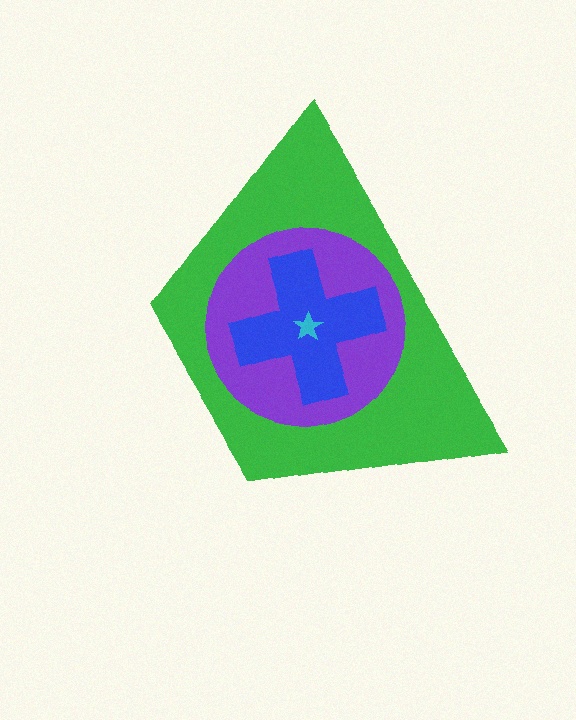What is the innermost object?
The cyan star.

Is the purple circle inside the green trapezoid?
Yes.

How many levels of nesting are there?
4.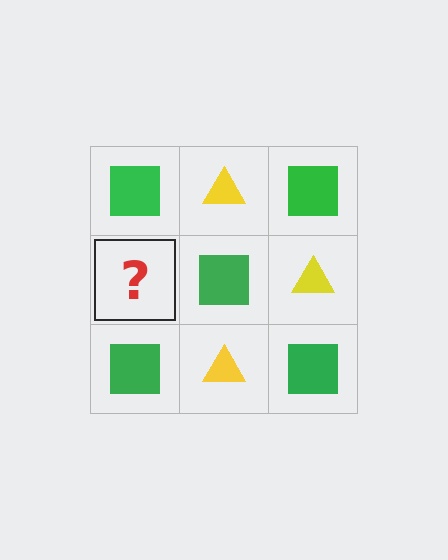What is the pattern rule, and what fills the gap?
The rule is that it alternates green square and yellow triangle in a checkerboard pattern. The gap should be filled with a yellow triangle.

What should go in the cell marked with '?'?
The missing cell should contain a yellow triangle.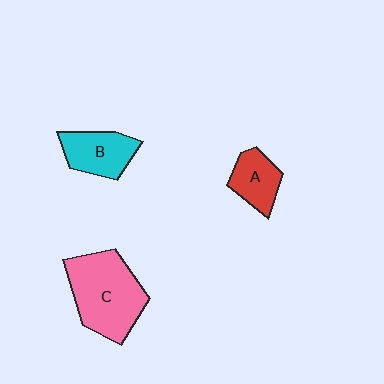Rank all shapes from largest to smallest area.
From largest to smallest: C (pink), B (cyan), A (red).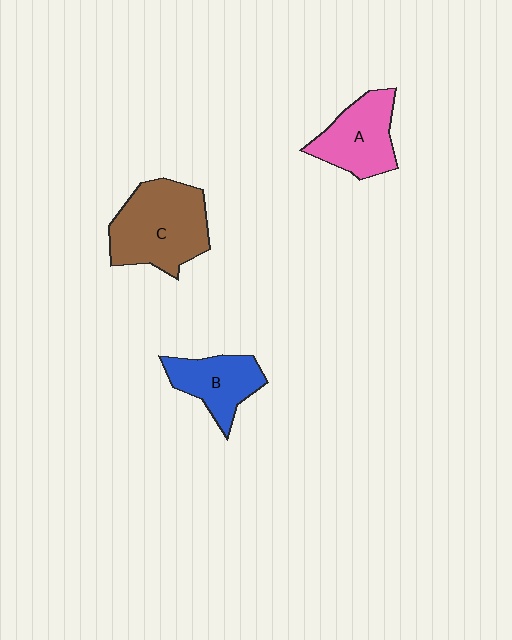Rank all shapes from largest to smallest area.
From largest to smallest: C (brown), A (pink), B (blue).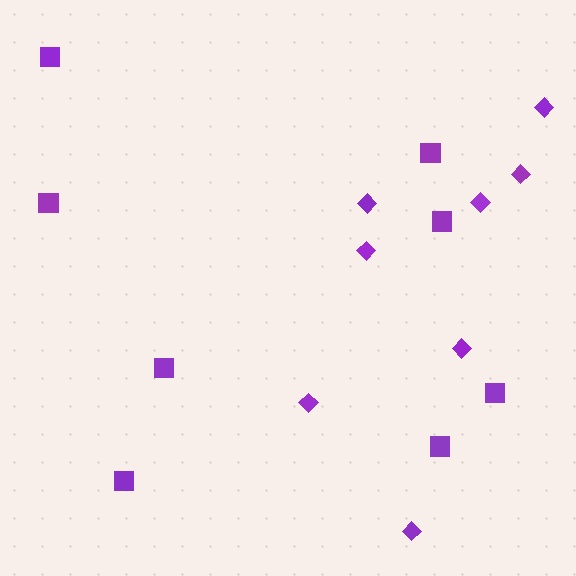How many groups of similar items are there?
There are 2 groups: one group of squares (8) and one group of diamonds (8).